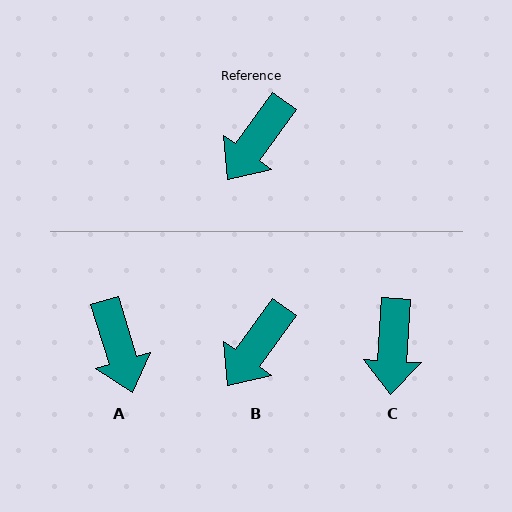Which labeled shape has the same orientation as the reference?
B.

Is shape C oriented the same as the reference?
No, it is off by about 32 degrees.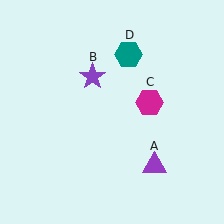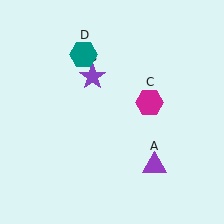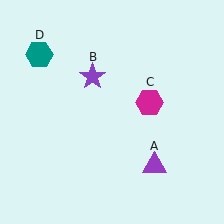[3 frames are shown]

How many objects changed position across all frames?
1 object changed position: teal hexagon (object D).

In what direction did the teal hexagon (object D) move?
The teal hexagon (object D) moved left.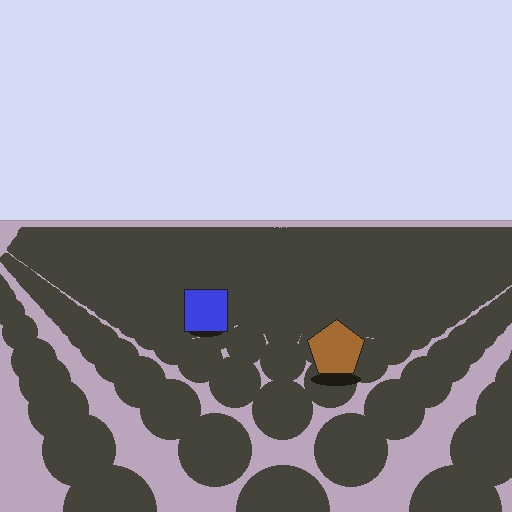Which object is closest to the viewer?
The brown pentagon is closest. The texture marks near it are larger and more spread out.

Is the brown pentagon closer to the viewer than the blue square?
Yes. The brown pentagon is closer — you can tell from the texture gradient: the ground texture is coarser near it.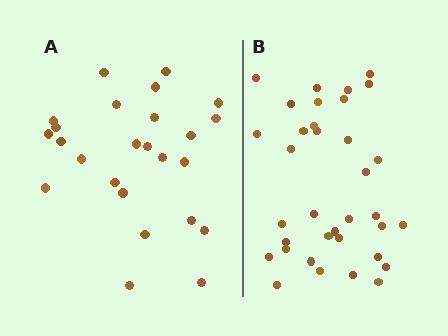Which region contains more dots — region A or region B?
Region B (the right region) has more dots.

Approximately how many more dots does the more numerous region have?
Region B has roughly 10 or so more dots than region A.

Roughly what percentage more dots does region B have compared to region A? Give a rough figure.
About 40% more.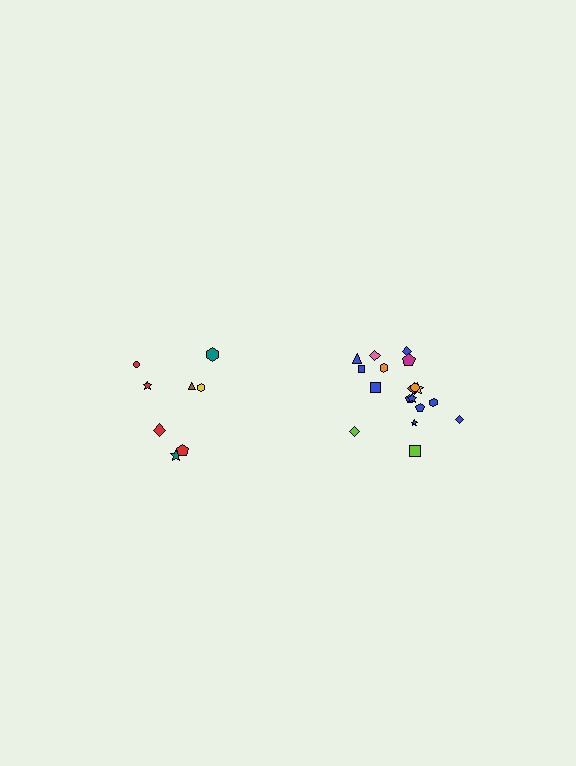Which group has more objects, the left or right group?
The right group.